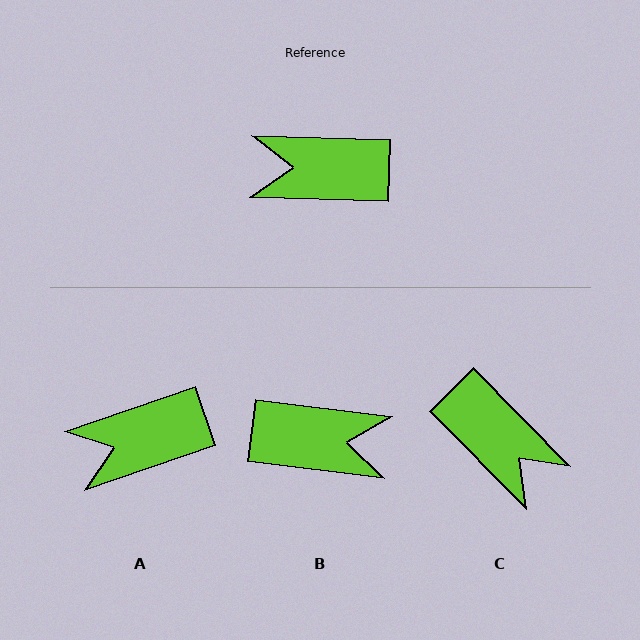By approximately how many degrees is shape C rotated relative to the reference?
Approximately 136 degrees counter-clockwise.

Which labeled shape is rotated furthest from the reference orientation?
B, about 175 degrees away.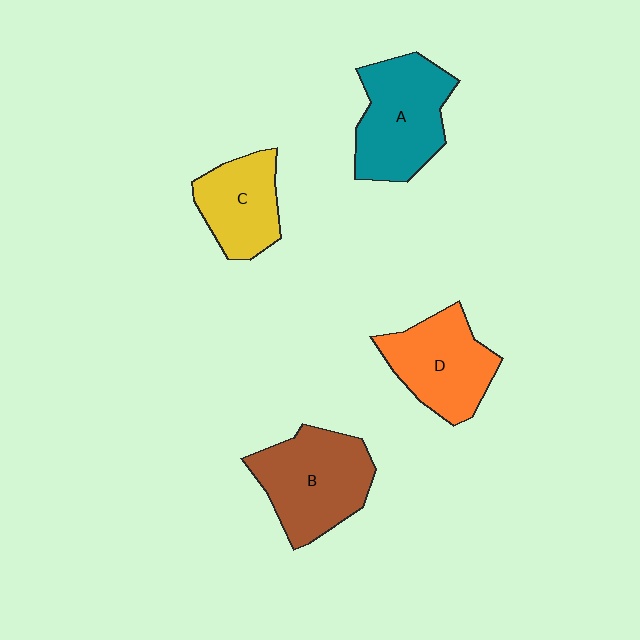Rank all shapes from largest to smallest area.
From largest to smallest: B (brown), A (teal), D (orange), C (yellow).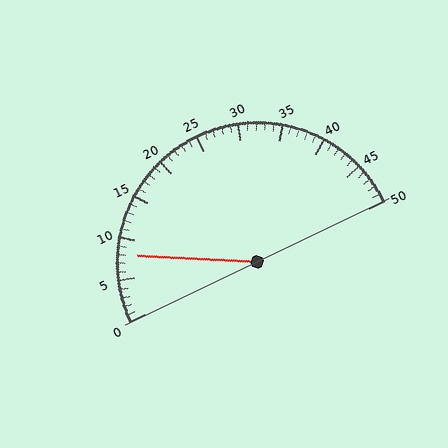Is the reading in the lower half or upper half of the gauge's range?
The reading is in the lower half of the range (0 to 50).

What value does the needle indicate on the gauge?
The needle indicates approximately 8.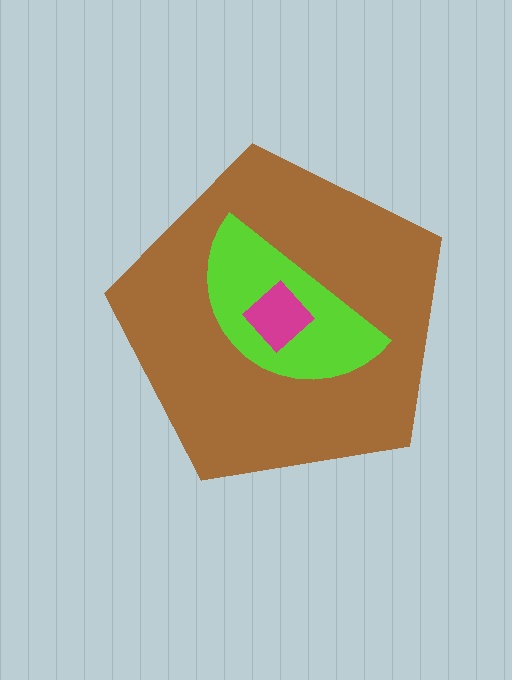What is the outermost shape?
The brown pentagon.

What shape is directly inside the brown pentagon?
The lime semicircle.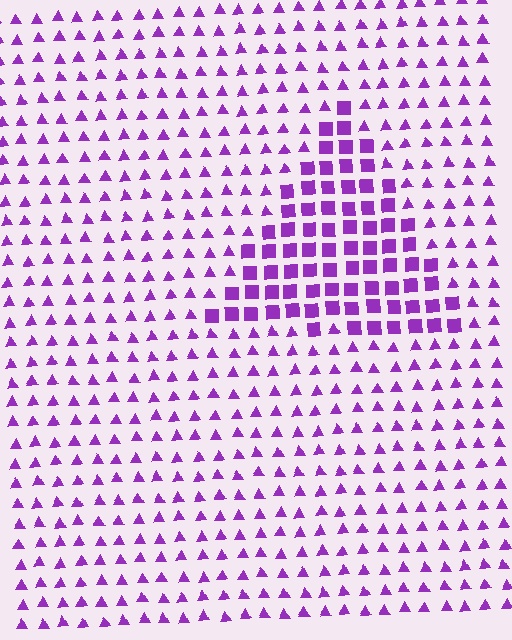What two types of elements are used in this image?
The image uses squares inside the triangle region and triangles outside it.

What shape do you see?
I see a triangle.